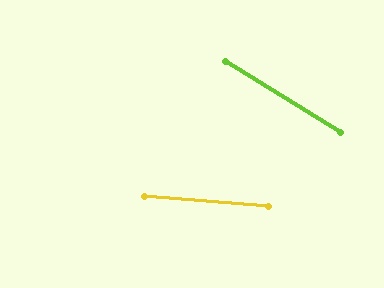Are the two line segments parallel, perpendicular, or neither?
Neither parallel nor perpendicular — they differ by about 27°.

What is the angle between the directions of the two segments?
Approximately 27 degrees.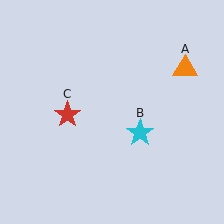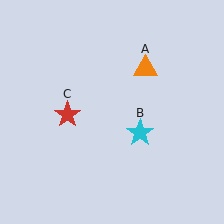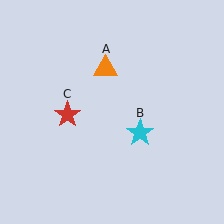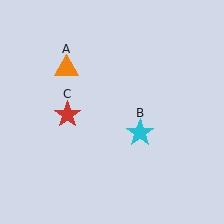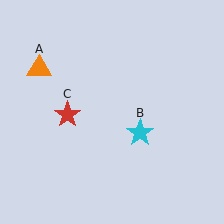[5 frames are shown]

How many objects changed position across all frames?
1 object changed position: orange triangle (object A).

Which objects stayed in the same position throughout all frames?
Cyan star (object B) and red star (object C) remained stationary.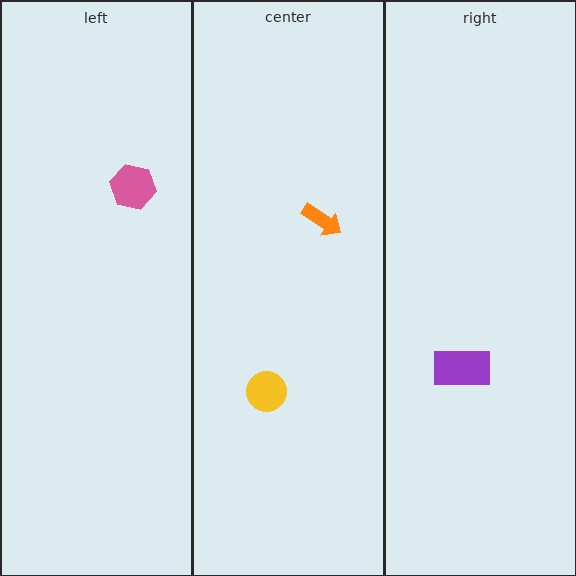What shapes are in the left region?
The pink hexagon.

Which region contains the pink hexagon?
The left region.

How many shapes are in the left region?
1.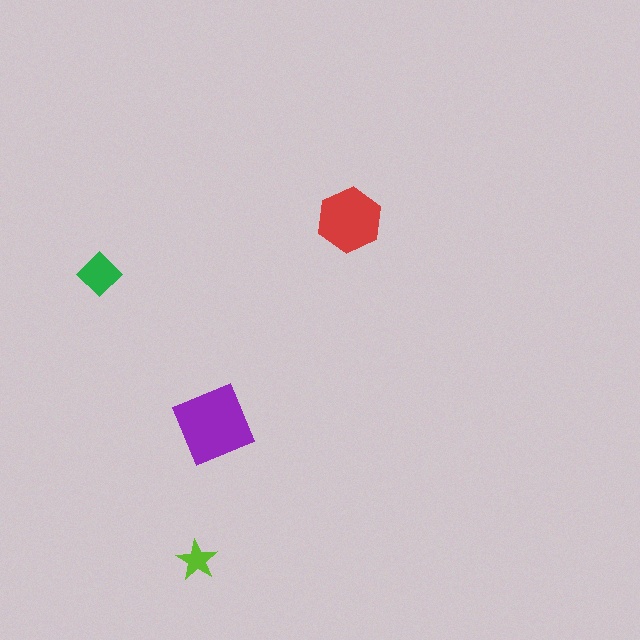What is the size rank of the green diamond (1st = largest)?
3rd.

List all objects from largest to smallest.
The purple square, the red hexagon, the green diamond, the lime star.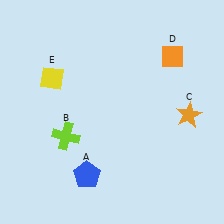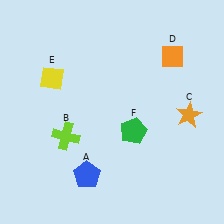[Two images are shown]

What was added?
A green pentagon (F) was added in Image 2.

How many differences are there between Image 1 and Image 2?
There is 1 difference between the two images.